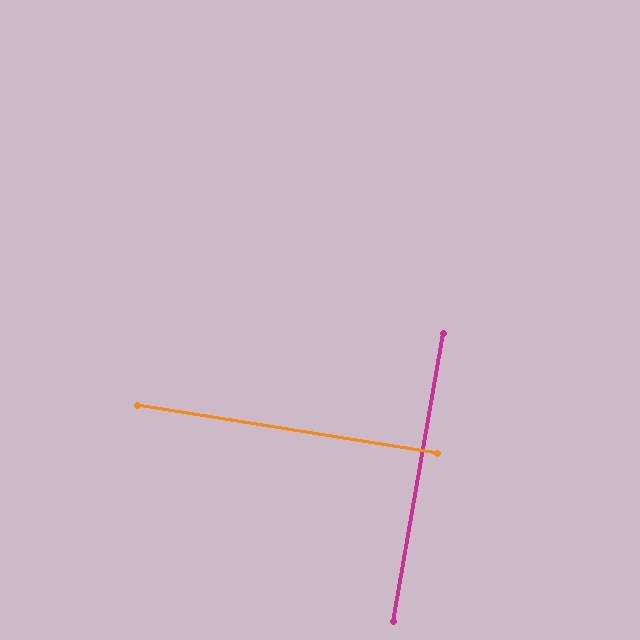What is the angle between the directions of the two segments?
Approximately 89 degrees.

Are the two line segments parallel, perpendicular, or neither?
Perpendicular — they meet at approximately 89°.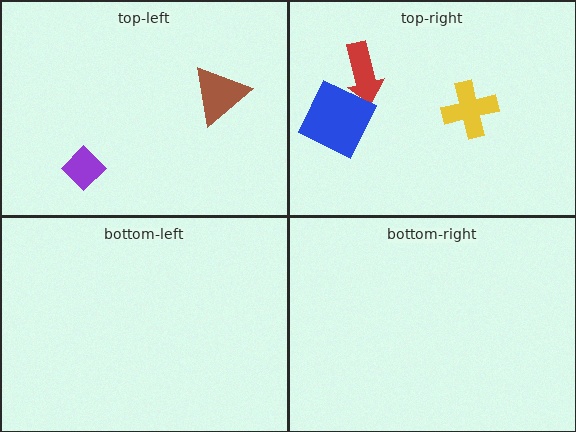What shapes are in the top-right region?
The yellow cross, the red arrow, the blue square.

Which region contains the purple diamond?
The top-left region.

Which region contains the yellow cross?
The top-right region.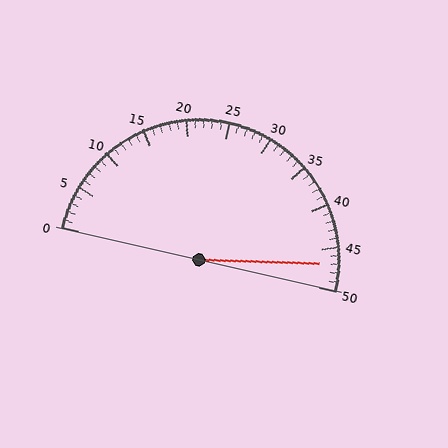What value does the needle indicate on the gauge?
The needle indicates approximately 47.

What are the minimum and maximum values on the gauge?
The gauge ranges from 0 to 50.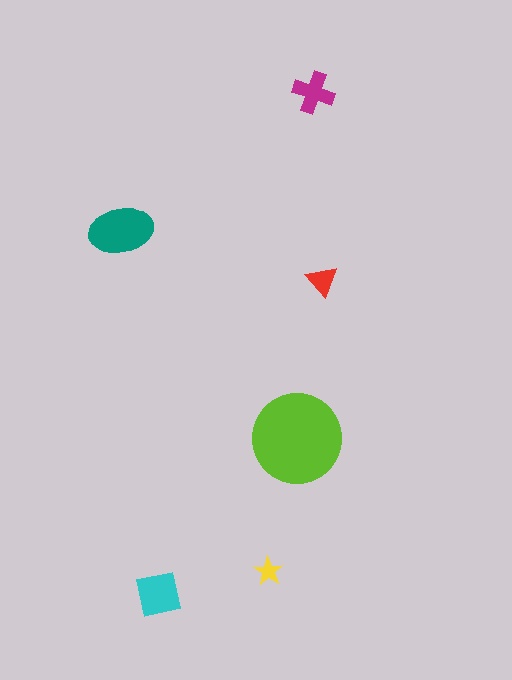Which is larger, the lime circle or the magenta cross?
The lime circle.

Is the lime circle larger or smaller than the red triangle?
Larger.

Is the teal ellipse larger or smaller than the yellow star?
Larger.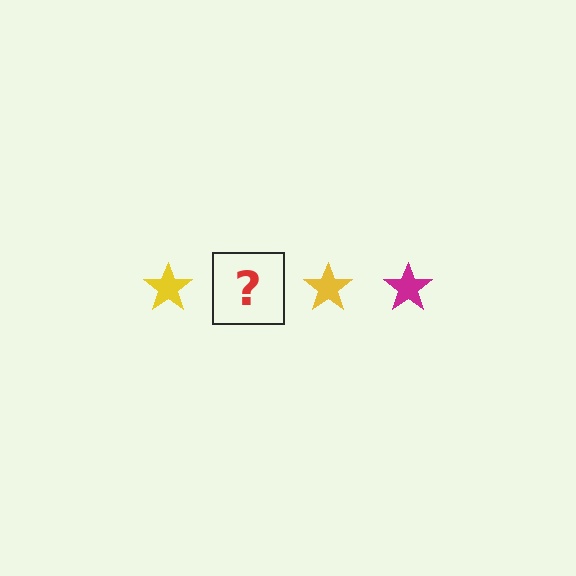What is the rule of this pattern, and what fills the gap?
The rule is that the pattern cycles through yellow, magenta stars. The gap should be filled with a magenta star.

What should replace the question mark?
The question mark should be replaced with a magenta star.